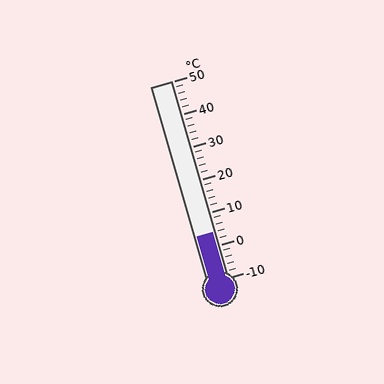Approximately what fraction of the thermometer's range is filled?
The thermometer is filled to approximately 25% of its range.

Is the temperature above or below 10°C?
The temperature is below 10°C.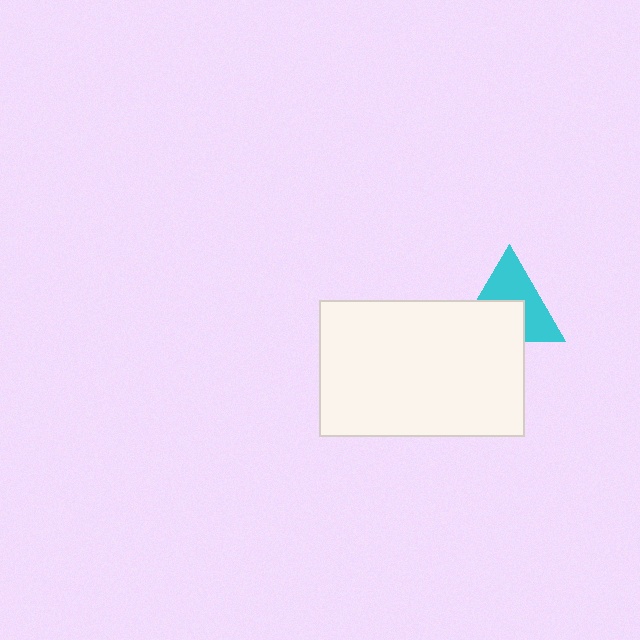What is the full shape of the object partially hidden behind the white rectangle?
The partially hidden object is a cyan triangle.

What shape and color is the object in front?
The object in front is a white rectangle.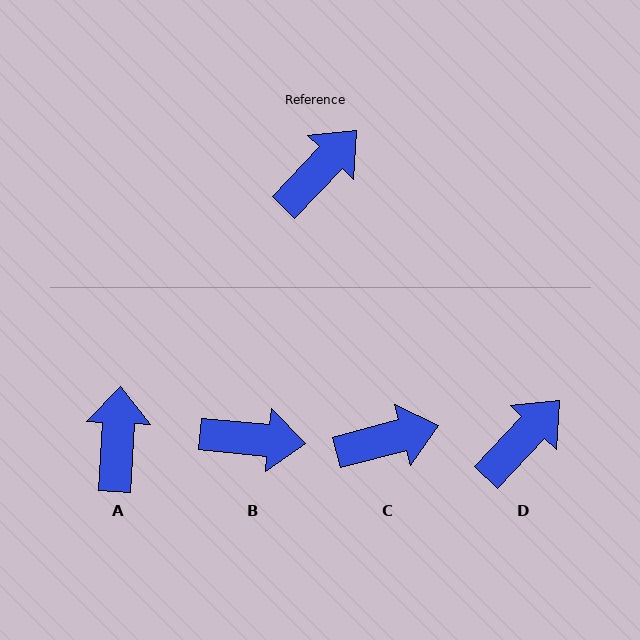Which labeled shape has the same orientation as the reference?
D.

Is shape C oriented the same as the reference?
No, it is off by about 31 degrees.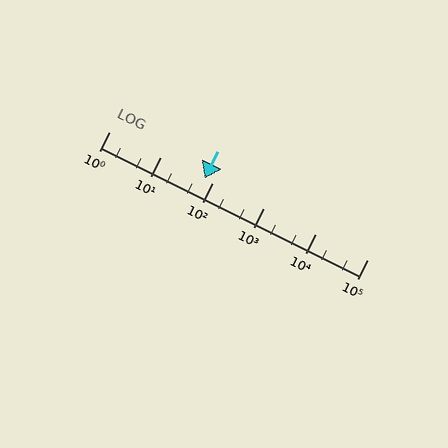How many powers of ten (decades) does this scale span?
The scale spans 5 decades, from 1 to 100000.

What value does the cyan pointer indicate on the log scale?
The pointer indicates approximately 72.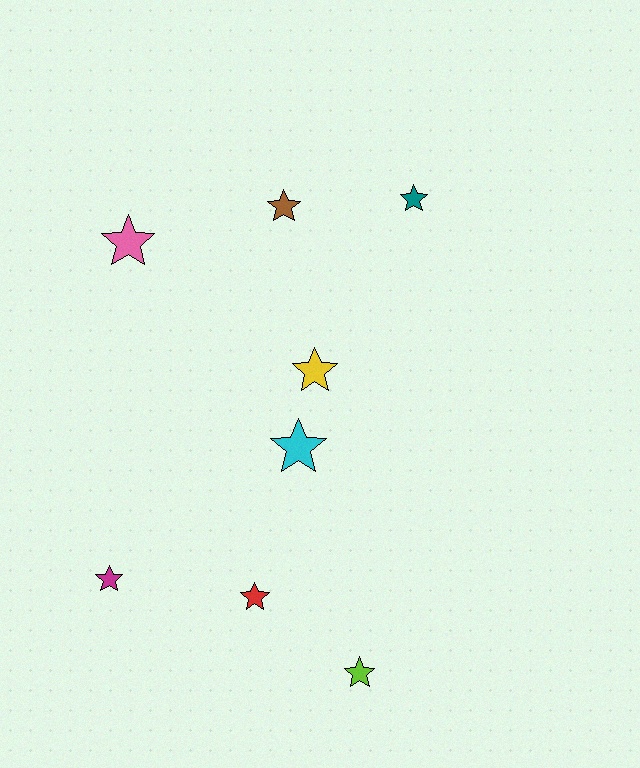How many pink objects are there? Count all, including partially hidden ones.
There is 1 pink object.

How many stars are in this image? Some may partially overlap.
There are 8 stars.